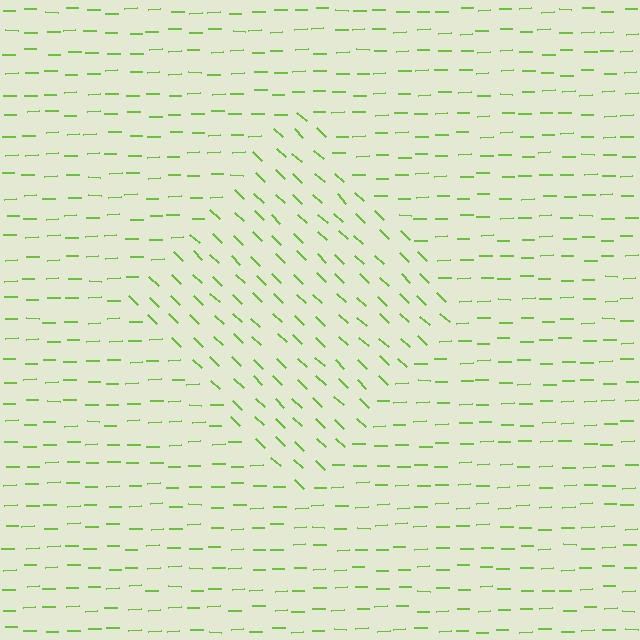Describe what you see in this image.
The image is filled with small lime line segments. A diamond region in the image has lines oriented differently from the surrounding lines, creating a visible texture boundary.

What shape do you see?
I see a diamond.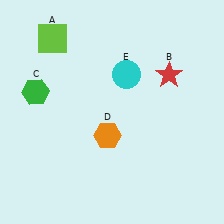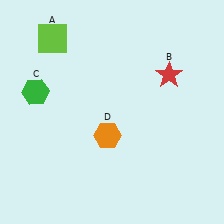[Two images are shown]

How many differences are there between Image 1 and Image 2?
There is 1 difference between the two images.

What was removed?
The cyan circle (E) was removed in Image 2.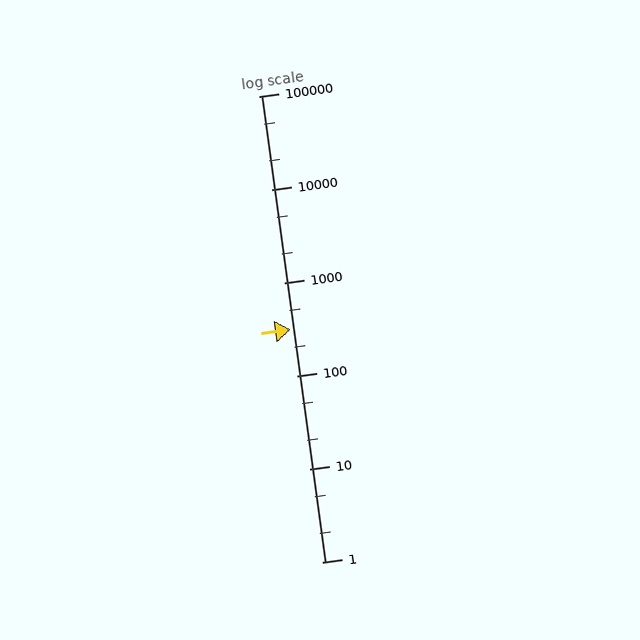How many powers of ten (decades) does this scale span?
The scale spans 5 decades, from 1 to 100000.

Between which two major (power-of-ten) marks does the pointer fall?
The pointer is between 100 and 1000.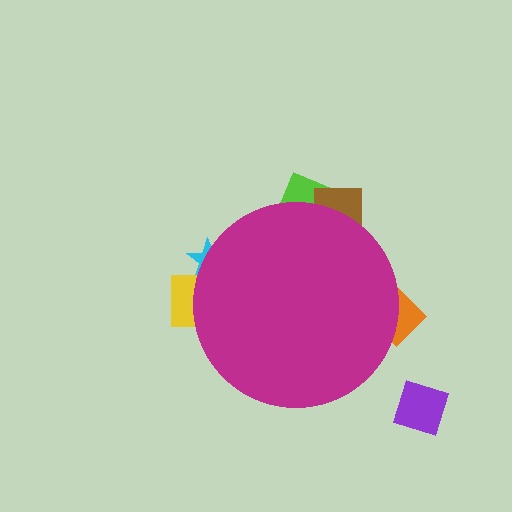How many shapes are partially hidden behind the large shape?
5 shapes are partially hidden.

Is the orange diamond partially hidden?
Yes, the orange diamond is partially hidden behind the magenta circle.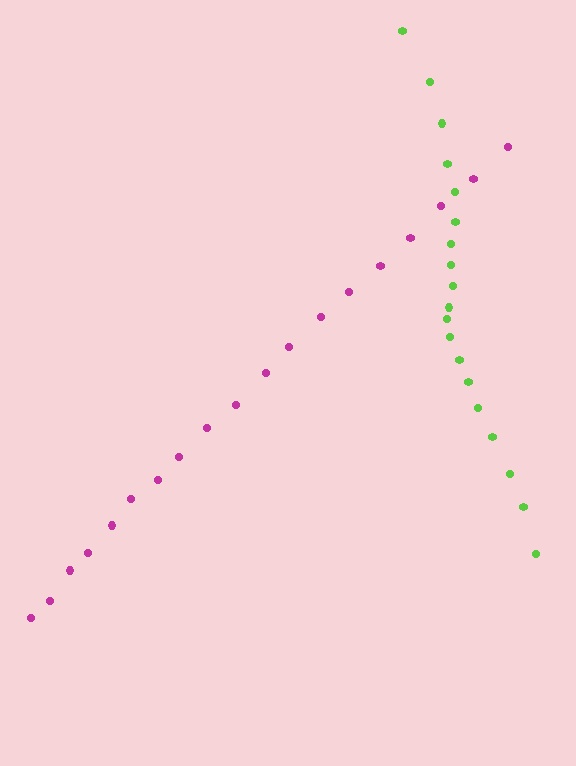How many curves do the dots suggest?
There are 2 distinct paths.